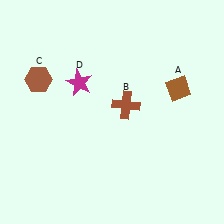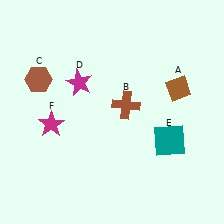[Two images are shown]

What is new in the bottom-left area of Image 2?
A magenta star (F) was added in the bottom-left area of Image 2.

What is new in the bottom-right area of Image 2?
A teal square (E) was added in the bottom-right area of Image 2.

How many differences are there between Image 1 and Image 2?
There are 2 differences between the two images.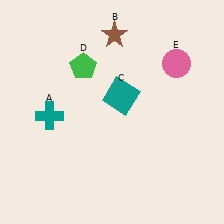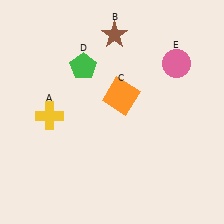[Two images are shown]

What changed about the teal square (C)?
In Image 1, C is teal. In Image 2, it changed to orange.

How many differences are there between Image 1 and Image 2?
There are 2 differences between the two images.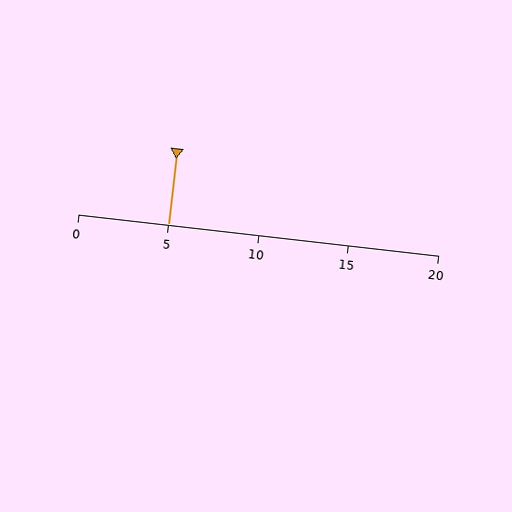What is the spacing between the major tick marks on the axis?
The major ticks are spaced 5 apart.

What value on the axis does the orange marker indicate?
The marker indicates approximately 5.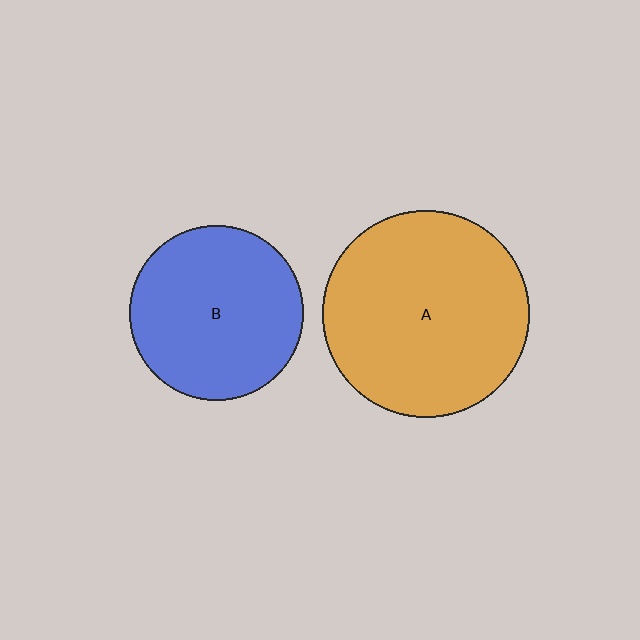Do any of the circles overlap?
No, none of the circles overlap.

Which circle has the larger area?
Circle A (orange).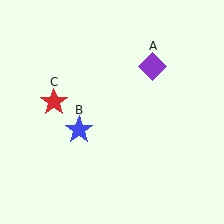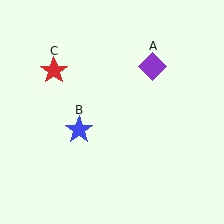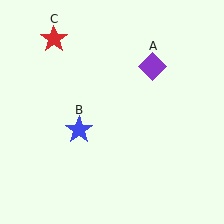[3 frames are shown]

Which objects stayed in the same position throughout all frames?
Purple diamond (object A) and blue star (object B) remained stationary.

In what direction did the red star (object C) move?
The red star (object C) moved up.